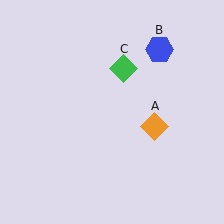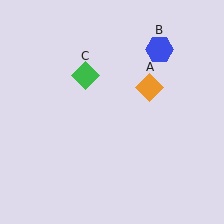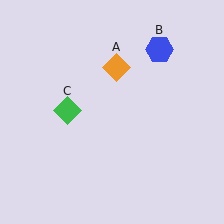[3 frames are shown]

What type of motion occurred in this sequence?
The orange diamond (object A), green diamond (object C) rotated counterclockwise around the center of the scene.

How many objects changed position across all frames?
2 objects changed position: orange diamond (object A), green diamond (object C).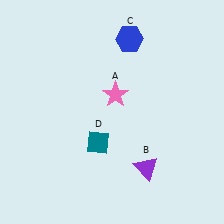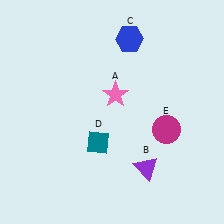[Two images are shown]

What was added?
A magenta circle (E) was added in Image 2.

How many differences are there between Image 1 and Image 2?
There is 1 difference between the two images.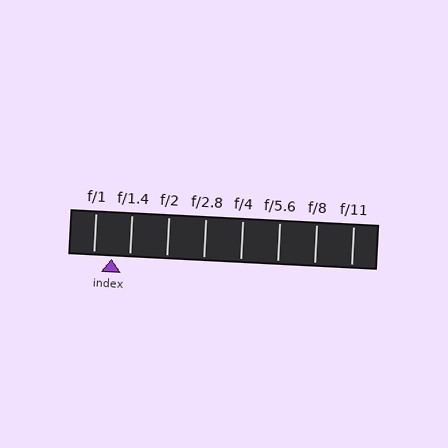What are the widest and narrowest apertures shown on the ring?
The widest aperture shown is f/1 and the narrowest is f/11.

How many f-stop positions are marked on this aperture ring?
There are 8 f-stop positions marked.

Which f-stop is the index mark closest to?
The index mark is closest to f/1.4.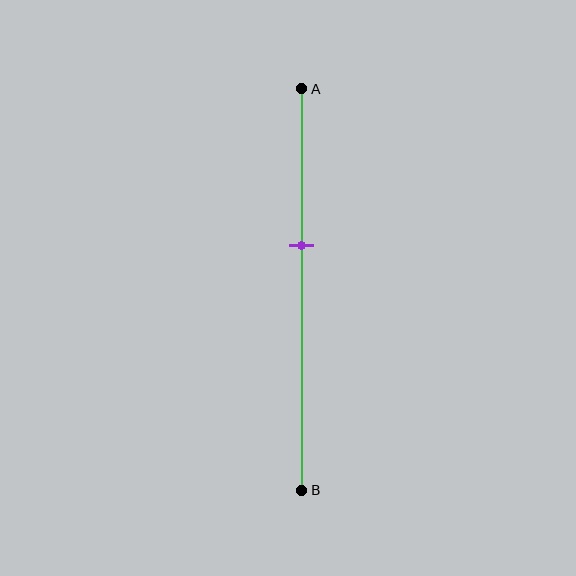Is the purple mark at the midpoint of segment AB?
No, the mark is at about 40% from A, not at the 50% midpoint.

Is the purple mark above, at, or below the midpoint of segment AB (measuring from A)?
The purple mark is above the midpoint of segment AB.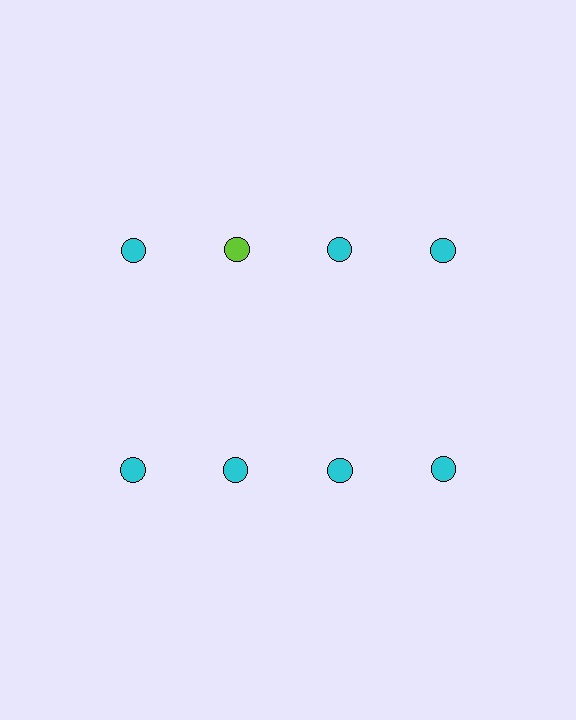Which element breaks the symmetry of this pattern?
The lime circle in the top row, second from left column breaks the symmetry. All other shapes are cyan circles.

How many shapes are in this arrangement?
There are 8 shapes arranged in a grid pattern.